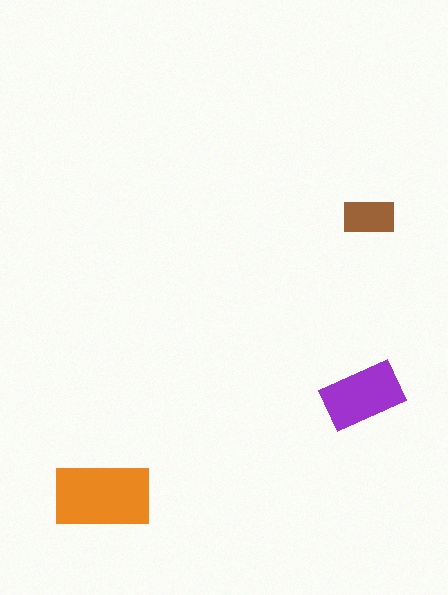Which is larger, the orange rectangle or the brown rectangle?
The orange one.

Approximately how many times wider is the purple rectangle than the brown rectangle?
About 1.5 times wider.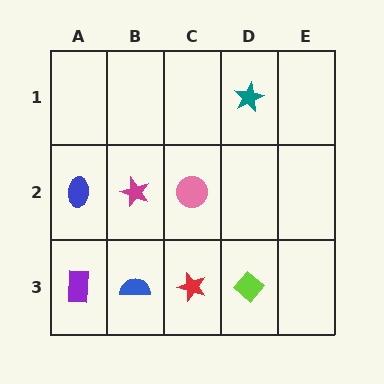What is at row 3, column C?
A red star.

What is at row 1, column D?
A teal star.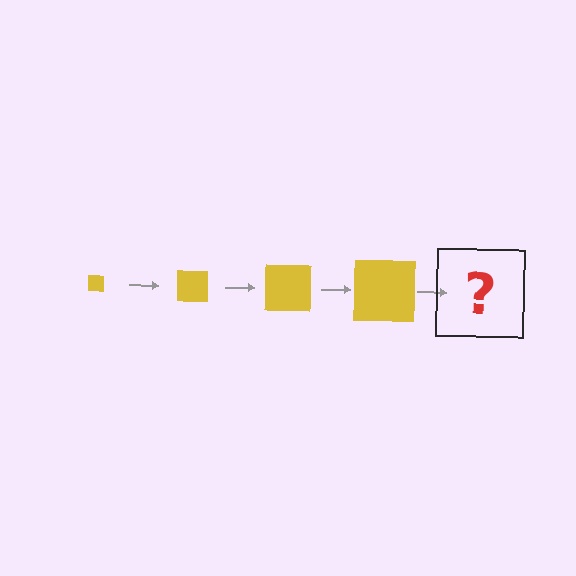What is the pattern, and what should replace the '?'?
The pattern is that the square gets progressively larger each step. The '?' should be a yellow square, larger than the previous one.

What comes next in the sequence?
The next element should be a yellow square, larger than the previous one.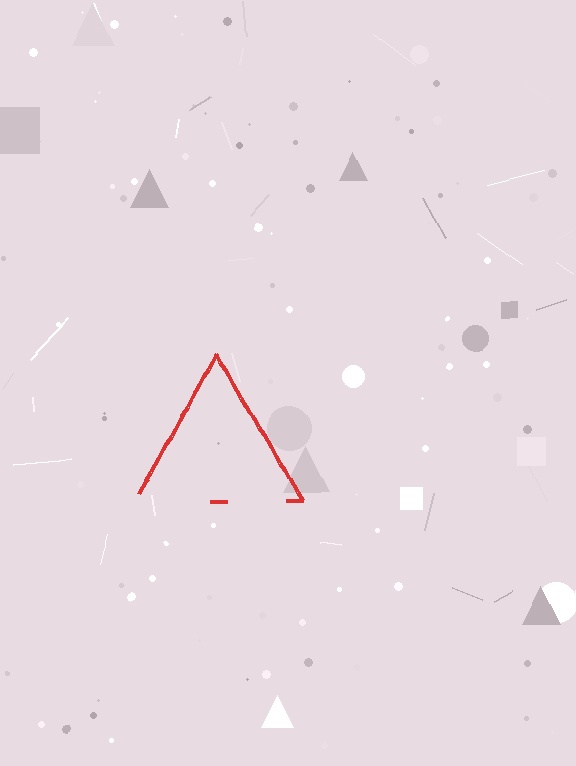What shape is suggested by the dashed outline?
The dashed outline suggests a triangle.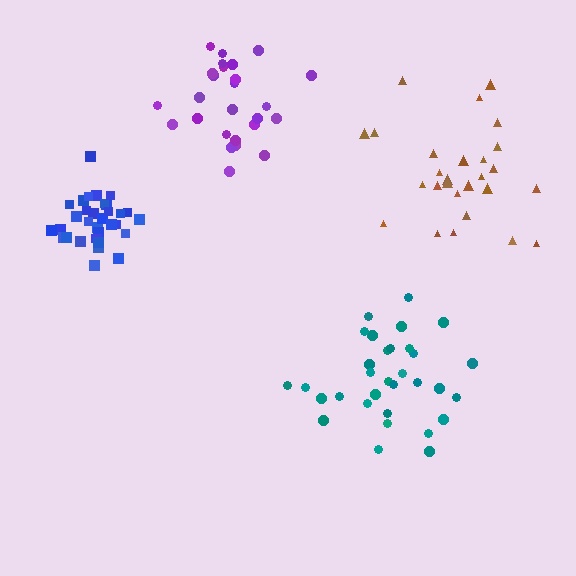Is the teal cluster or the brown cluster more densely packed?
Teal.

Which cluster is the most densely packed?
Blue.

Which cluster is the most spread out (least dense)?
Brown.